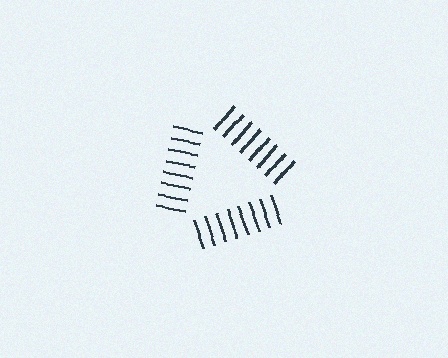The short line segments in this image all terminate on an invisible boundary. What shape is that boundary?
An illusory triangle — the line segments terminate on its edges but no continuous stroke is drawn.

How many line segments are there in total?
24 — 8 along each of the 3 edges.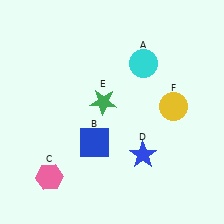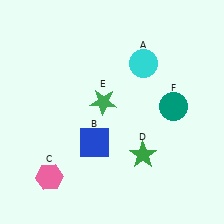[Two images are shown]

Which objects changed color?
D changed from blue to green. F changed from yellow to teal.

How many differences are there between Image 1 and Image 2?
There are 2 differences between the two images.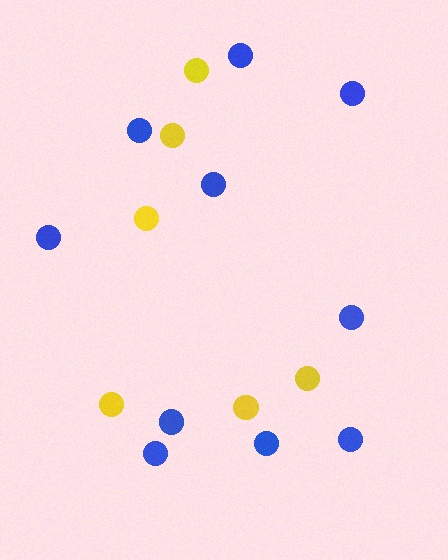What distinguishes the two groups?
There are 2 groups: one group of yellow circles (6) and one group of blue circles (10).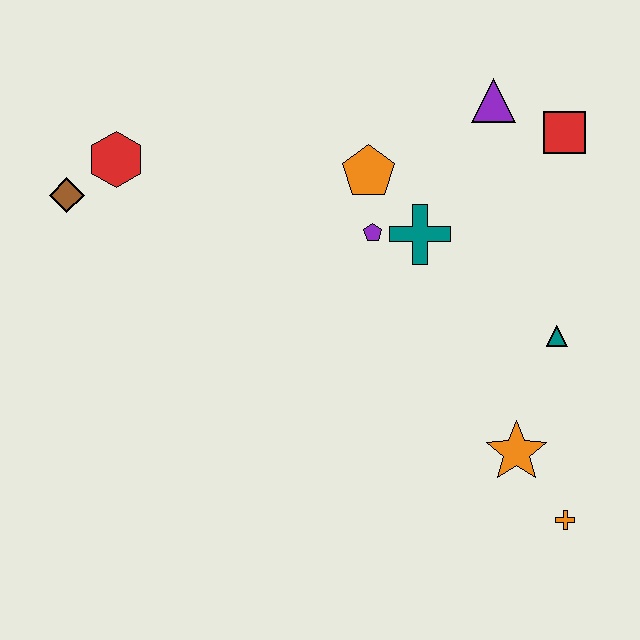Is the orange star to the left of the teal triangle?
Yes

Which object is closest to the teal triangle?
The orange star is closest to the teal triangle.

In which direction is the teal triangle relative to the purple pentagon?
The teal triangle is to the right of the purple pentagon.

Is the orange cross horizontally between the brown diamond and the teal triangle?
No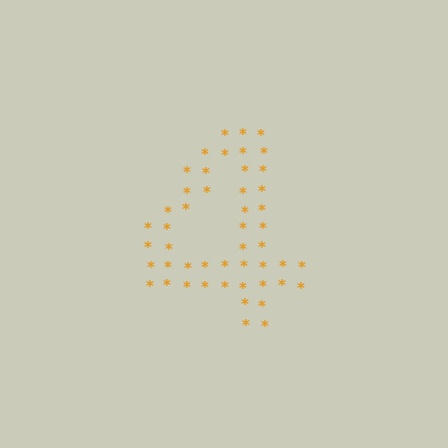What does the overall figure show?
The overall figure shows the digit 4.